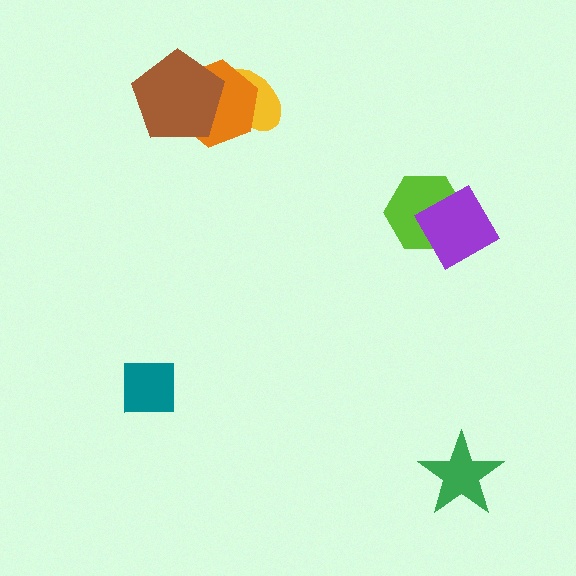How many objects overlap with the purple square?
1 object overlaps with the purple square.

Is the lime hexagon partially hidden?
Yes, it is partially covered by another shape.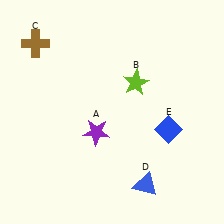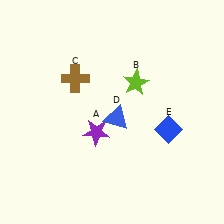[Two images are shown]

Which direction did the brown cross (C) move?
The brown cross (C) moved right.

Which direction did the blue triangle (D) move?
The blue triangle (D) moved up.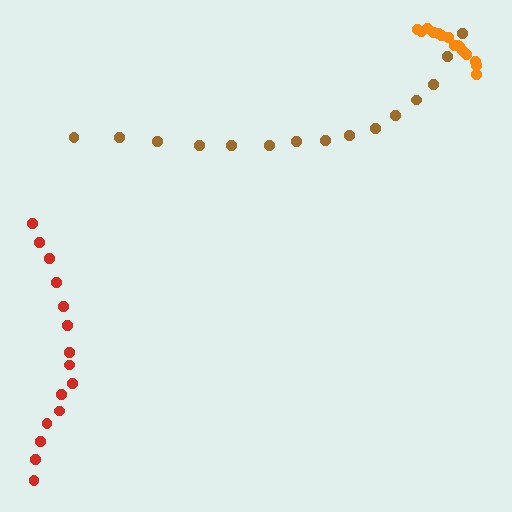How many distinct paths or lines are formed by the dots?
There are 3 distinct paths.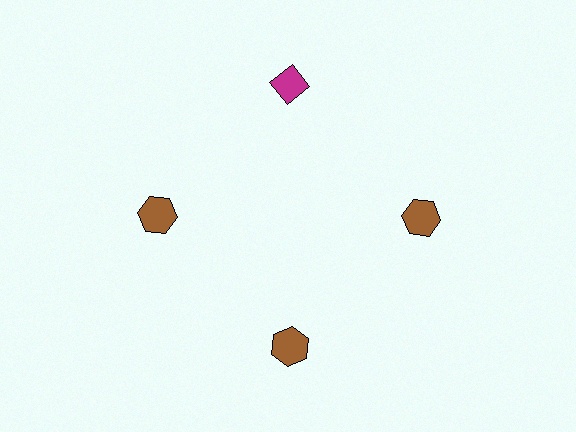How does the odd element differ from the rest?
It differs in both color (magenta instead of brown) and shape (diamond instead of hexagon).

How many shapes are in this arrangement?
There are 4 shapes arranged in a ring pattern.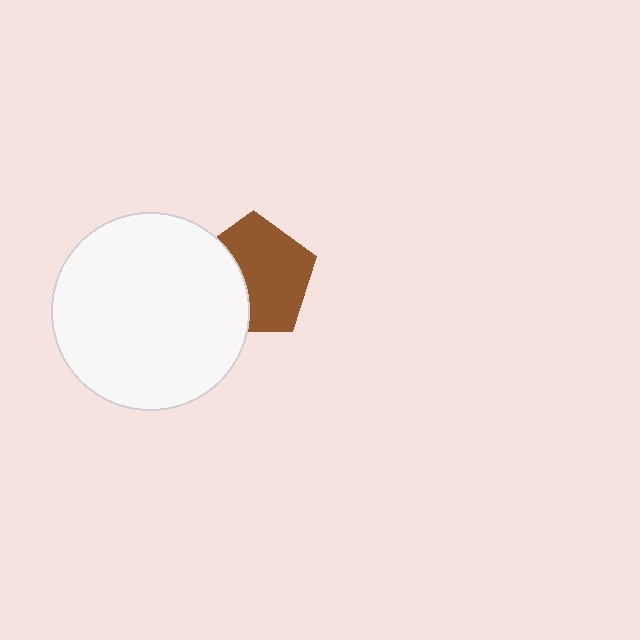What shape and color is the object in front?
The object in front is a white circle.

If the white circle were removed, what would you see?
You would see the complete brown pentagon.